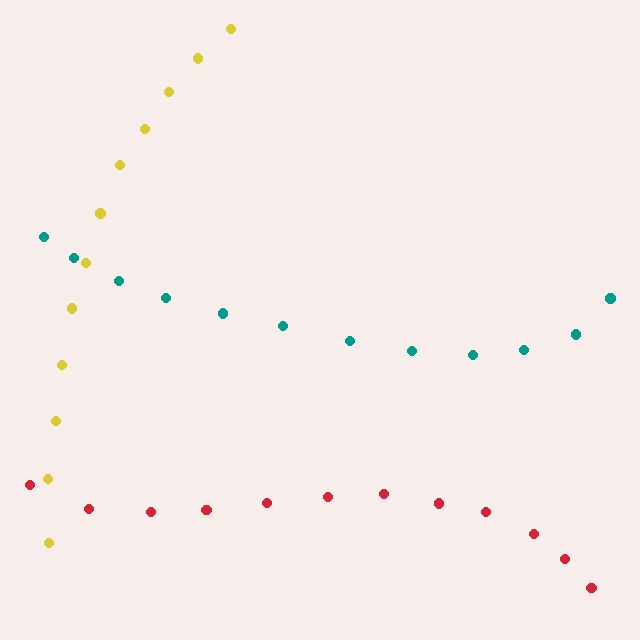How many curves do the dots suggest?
There are 3 distinct paths.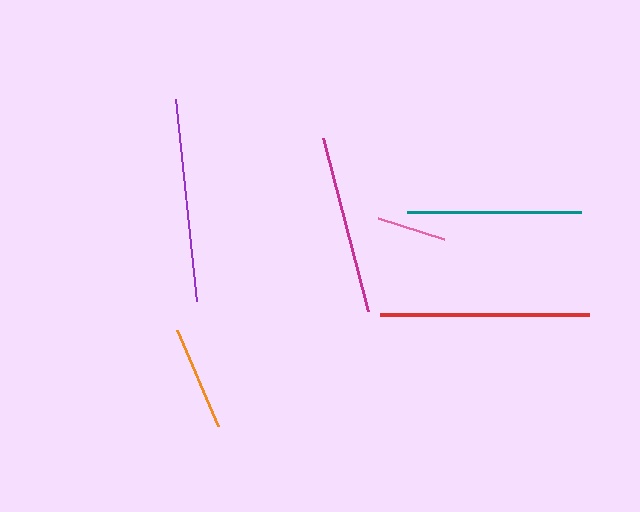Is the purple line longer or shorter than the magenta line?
The purple line is longer than the magenta line.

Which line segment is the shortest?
The pink line is the shortest at approximately 69 pixels.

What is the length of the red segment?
The red segment is approximately 210 pixels long.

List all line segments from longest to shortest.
From longest to shortest: red, purple, magenta, teal, orange, pink.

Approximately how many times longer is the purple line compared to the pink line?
The purple line is approximately 2.9 times the length of the pink line.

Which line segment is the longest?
The red line is the longest at approximately 210 pixels.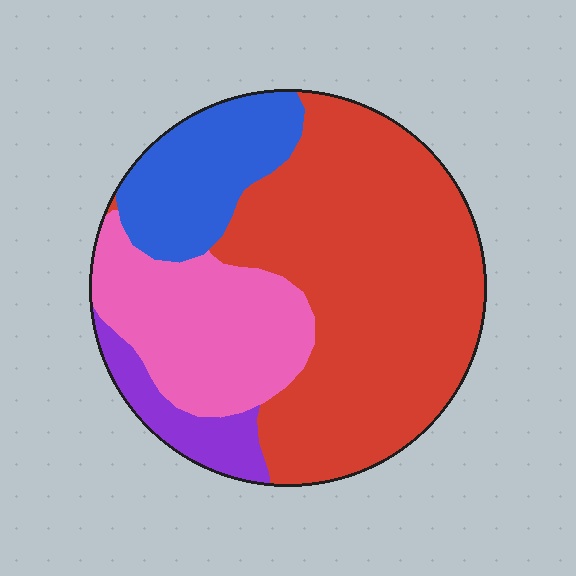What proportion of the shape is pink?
Pink covers around 20% of the shape.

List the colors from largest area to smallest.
From largest to smallest: red, pink, blue, purple.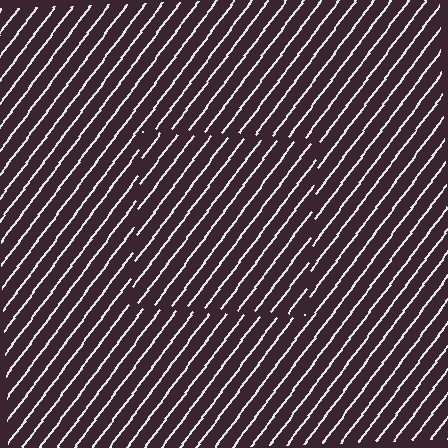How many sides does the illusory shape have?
4 sides — the line-ends trace a square.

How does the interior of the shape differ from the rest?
The interior of the shape contains the same grating, shifted by half a period — the contour is defined by the phase discontinuity where line-ends from the inner and outer gratings abut.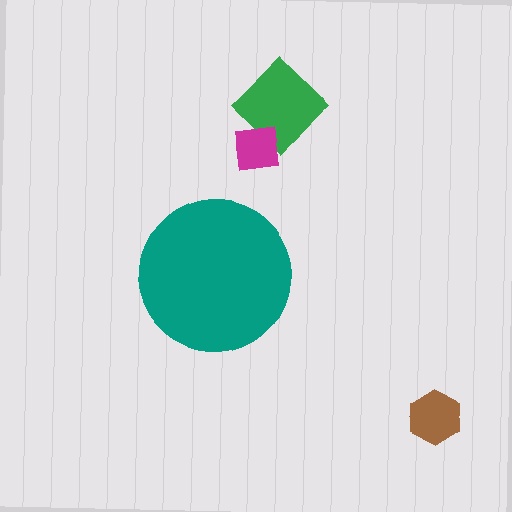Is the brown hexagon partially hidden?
No, the brown hexagon is fully visible.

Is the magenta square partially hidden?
No, the magenta square is fully visible.